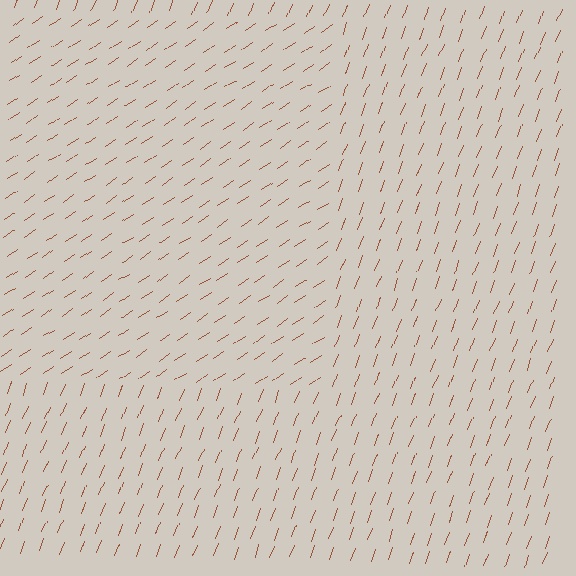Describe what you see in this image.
The image is filled with small brown line segments. A rectangle region in the image has lines oriented differently from the surrounding lines, creating a visible texture boundary.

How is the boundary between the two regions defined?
The boundary is defined purely by a change in line orientation (approximately 35 degrees difference). All lines are the same color and thickness.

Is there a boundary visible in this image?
Yes, there is a texture boundary formed by a change in line orientation.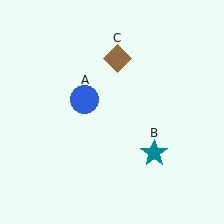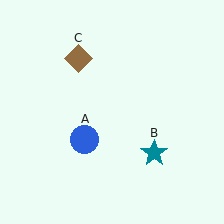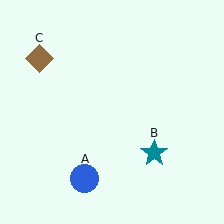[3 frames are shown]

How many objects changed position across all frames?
2 objects changed position: blue circle (object A), brown diamond (object C).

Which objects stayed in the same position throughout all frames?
Teal star (object B) remained stationary.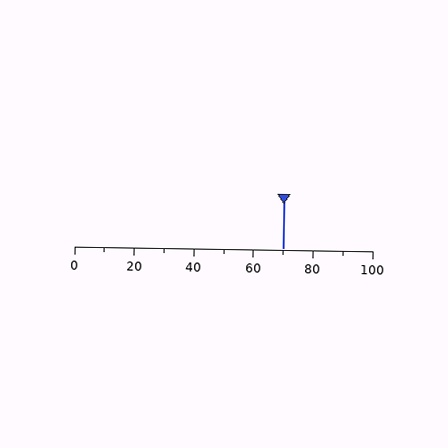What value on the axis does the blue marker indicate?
The marker indicates approximately 70.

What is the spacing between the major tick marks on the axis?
The major ticks are spaced 20 apart.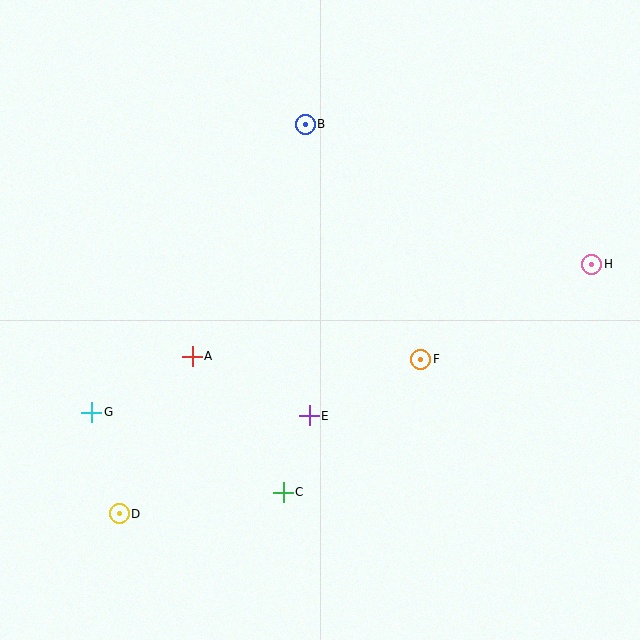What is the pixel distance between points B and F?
The distance between B and F is 262 pixels.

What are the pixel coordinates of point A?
Point A is at (192, 356).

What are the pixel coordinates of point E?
Point E is at (309, 416).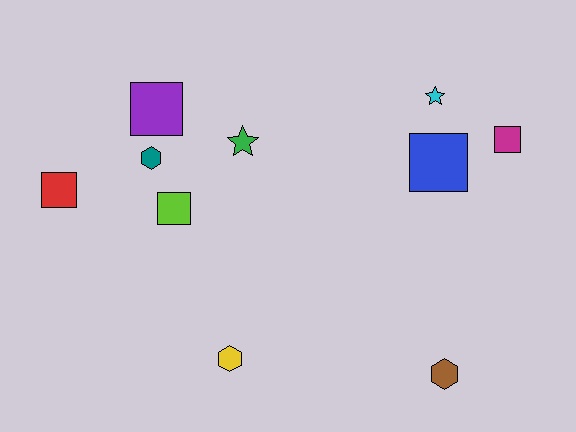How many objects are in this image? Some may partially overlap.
There are 10 objects.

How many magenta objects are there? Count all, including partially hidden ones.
There is 1 magenta object.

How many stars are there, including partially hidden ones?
There are 2 stars.